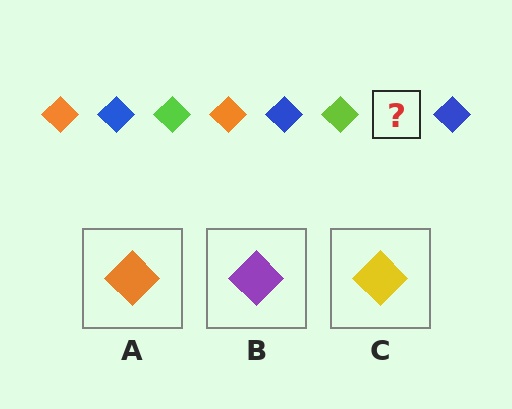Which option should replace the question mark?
Option A.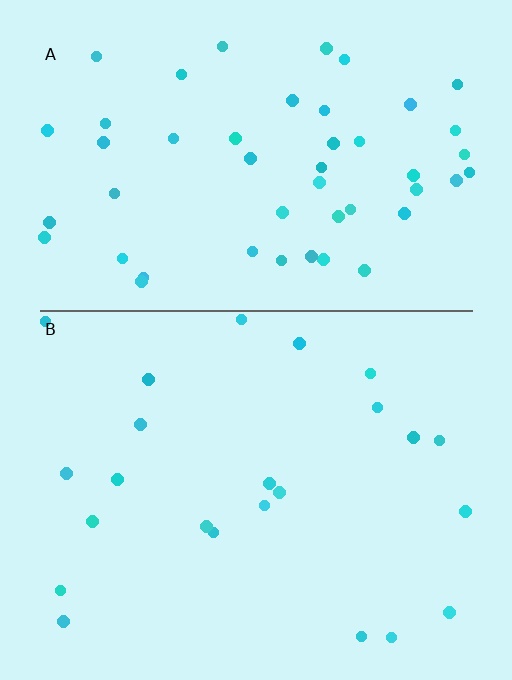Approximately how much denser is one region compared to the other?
Approximately 2.1× — region A over region B.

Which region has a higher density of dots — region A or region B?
A (the top).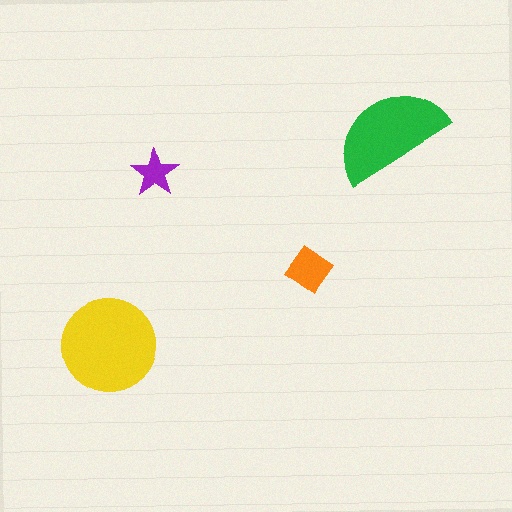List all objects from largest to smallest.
The yellow circle, the green semicircle, the orange diamond, the purple star.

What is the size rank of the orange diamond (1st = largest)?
3rd.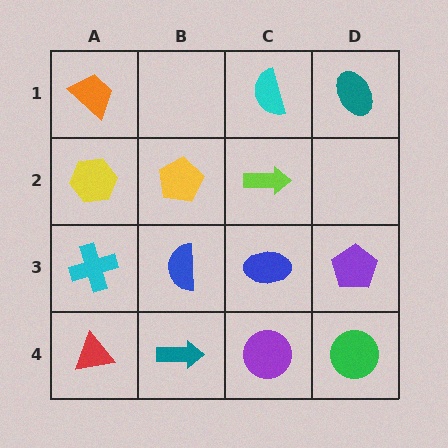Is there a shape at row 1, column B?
No, that cell is empty.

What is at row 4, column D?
A green circle.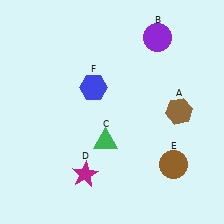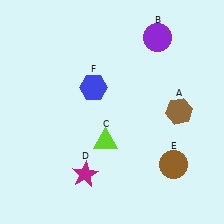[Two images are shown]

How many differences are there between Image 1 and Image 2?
There is 1 difference between the two images.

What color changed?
The triangle (C) changed from green in Image 1 to lime in Image 2.